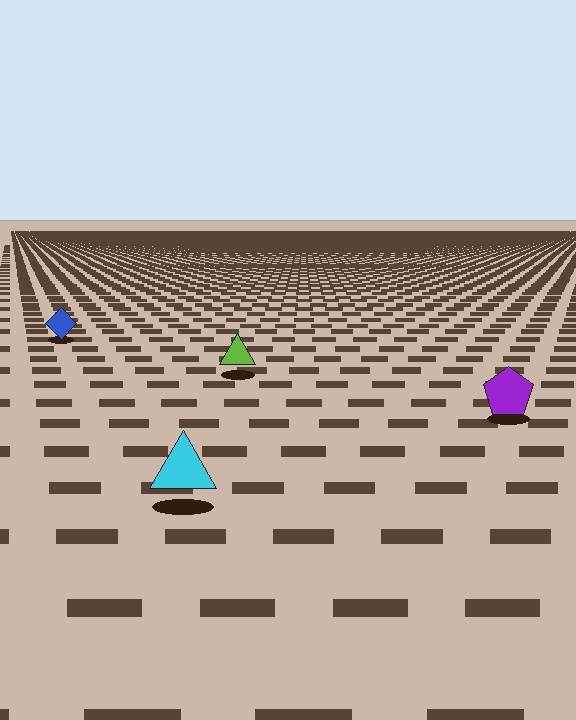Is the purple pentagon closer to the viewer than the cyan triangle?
No. The cyan triangle is closer — you can tell from the texture gradient: the ground texture is coarser near it.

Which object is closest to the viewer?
The cyan triangle is closest. The texture marks near it are larger and more spread out.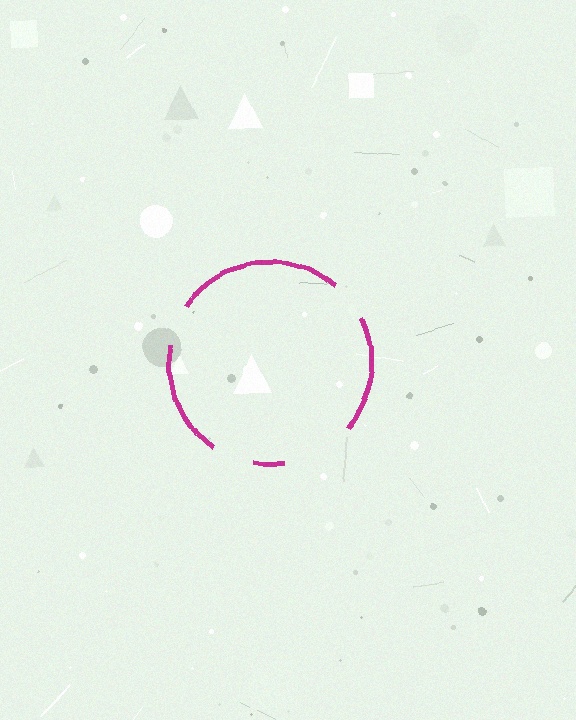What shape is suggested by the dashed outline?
The dashed outline suggests a circle.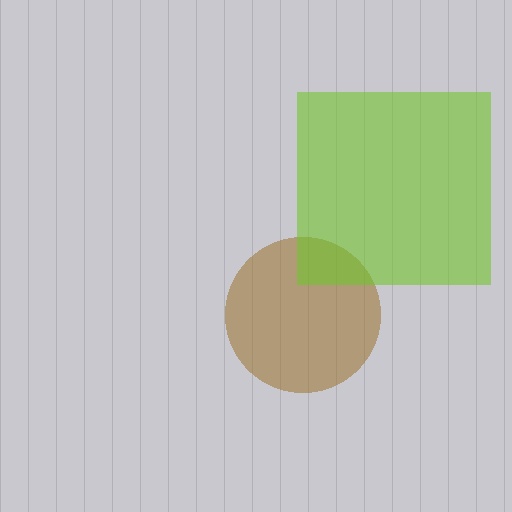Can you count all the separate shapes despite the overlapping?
Yes, there are 2 separate shapes.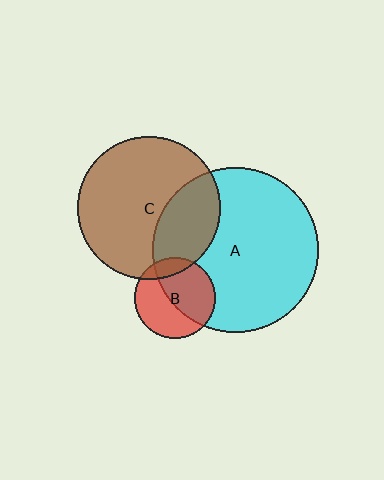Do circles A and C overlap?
Yes.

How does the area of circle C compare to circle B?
Approximately 3.1 times.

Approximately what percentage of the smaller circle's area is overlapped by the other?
Approximately 30%.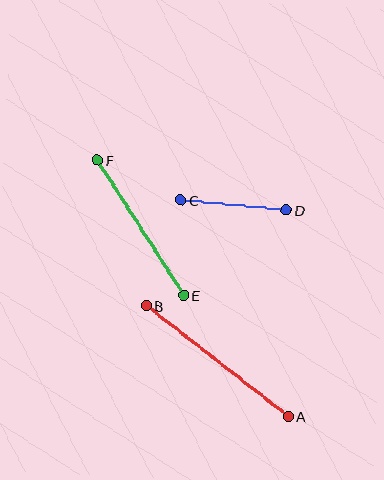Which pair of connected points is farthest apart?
Points A and B are farthest apart.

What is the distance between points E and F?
The distance is approximately 160 pixels.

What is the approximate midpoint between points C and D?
The midpoint is at approximately (234, 205) pixels.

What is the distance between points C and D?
The distance is approximately 106 pixels.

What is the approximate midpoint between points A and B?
The midpoint is at approximately (217, 361) pixels.